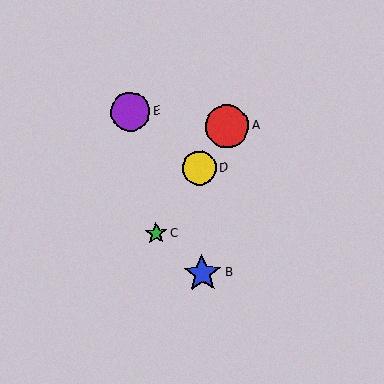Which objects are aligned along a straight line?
Objects A, C, D are aligned along a straight line.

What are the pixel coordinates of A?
Object A is at (227, 126).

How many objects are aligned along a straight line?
3 objects (A, C, D) are aligned along a straight line.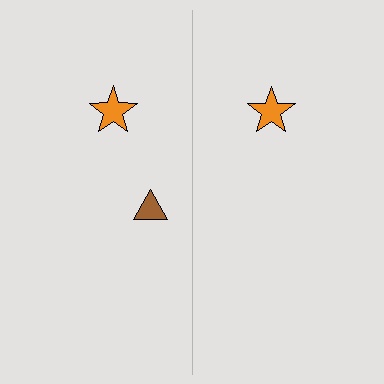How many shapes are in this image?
There are 3 shapes in this image.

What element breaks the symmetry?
A brown triangle is missing from the right side.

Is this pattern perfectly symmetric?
No, the pattern is not perfectly symmetric. A brown triangle is missing from the right side.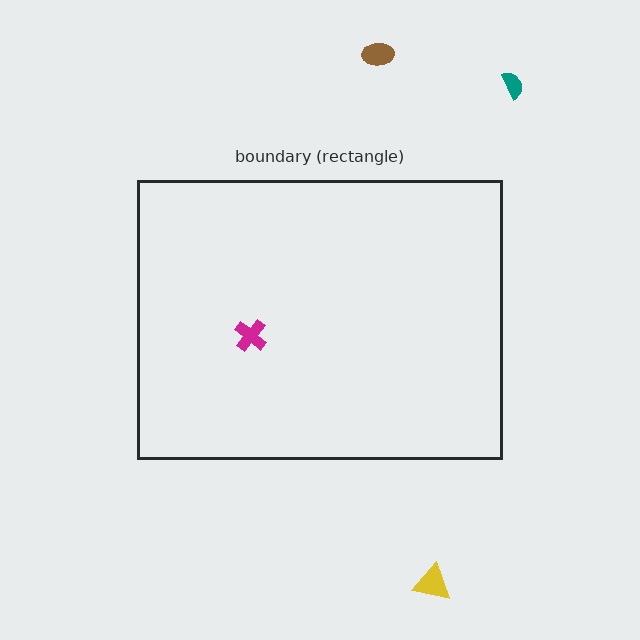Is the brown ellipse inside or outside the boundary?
Outside.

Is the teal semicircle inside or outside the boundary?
Outside.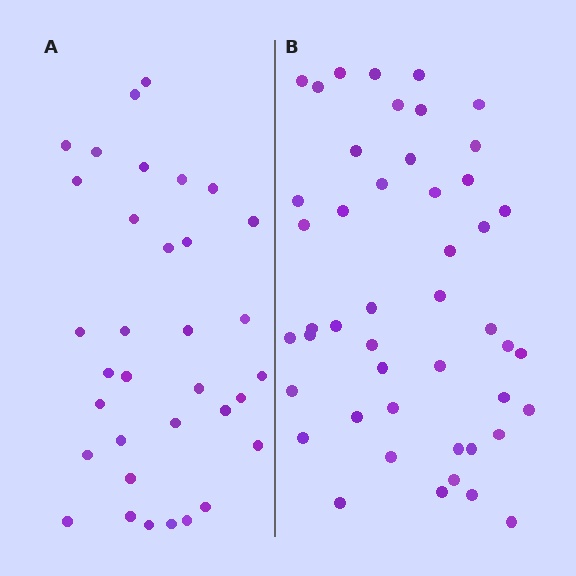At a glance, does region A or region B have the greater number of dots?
Region B (the right region) has more dots.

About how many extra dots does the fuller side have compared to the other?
Region B has approximately 15 more dots than region A.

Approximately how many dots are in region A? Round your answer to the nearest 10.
About 30 dots. (The exact count is 34, which rounds to 30.)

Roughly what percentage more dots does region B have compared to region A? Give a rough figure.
About 40% more.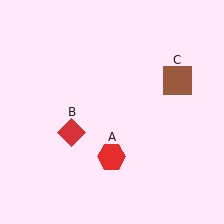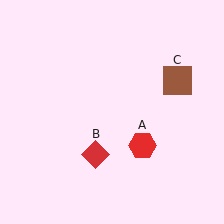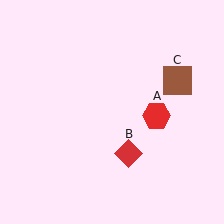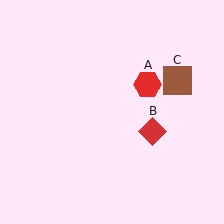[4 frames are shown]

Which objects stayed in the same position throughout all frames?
Brown square (object C) remained stationary.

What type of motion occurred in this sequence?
The red hexagon (object A), red diamond (object B) rotated counterclockwise around the center of the scene.